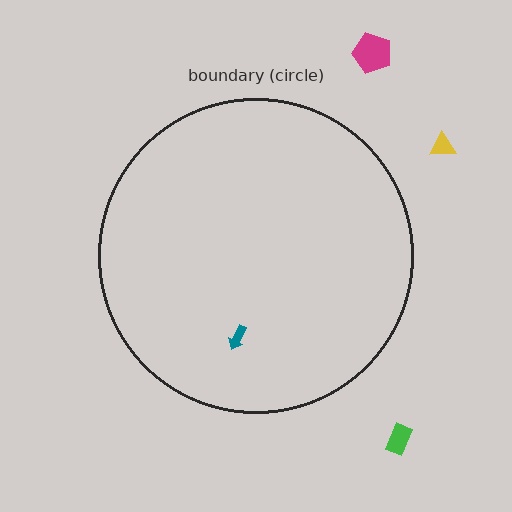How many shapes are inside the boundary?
1 inside, 3 outside.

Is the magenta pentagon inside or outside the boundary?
Outside.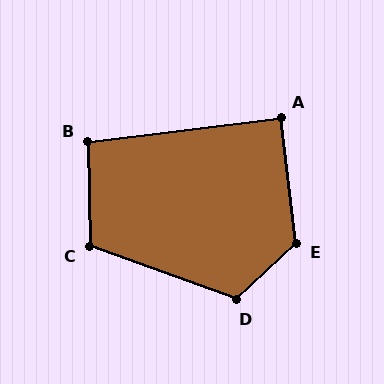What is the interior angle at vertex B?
Approximately 96 degrees (obtuse).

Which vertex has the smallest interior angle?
A, at approximately 90 degrees.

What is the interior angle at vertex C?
Approximately 111 degrees (obtuse).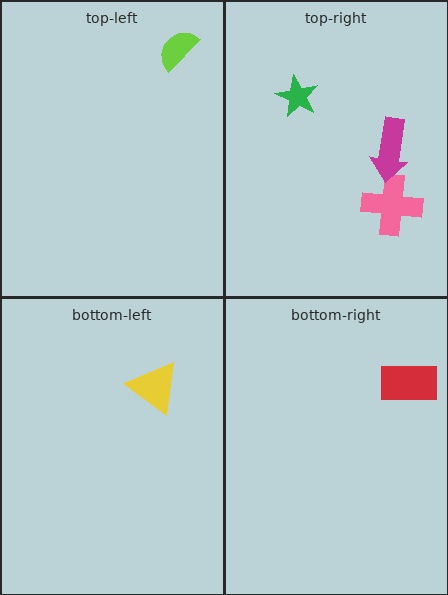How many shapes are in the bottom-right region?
1.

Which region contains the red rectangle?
The bottom-right region.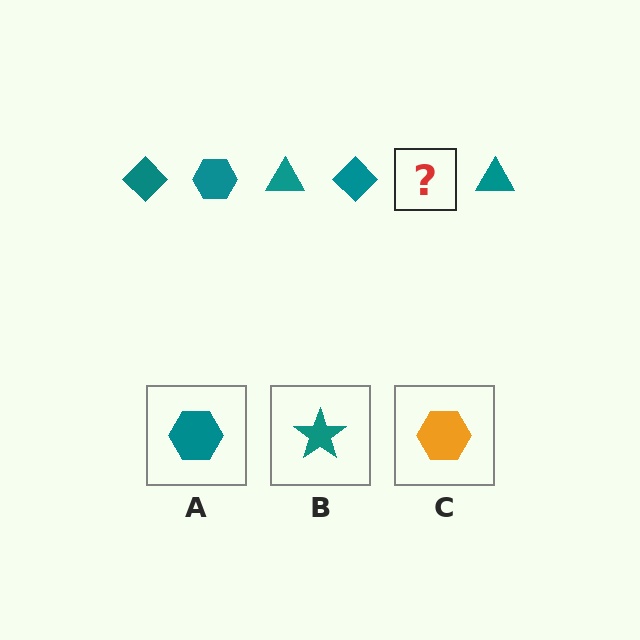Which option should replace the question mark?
Option A.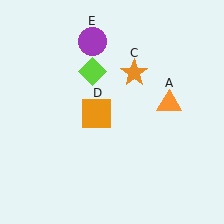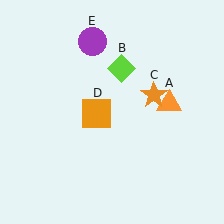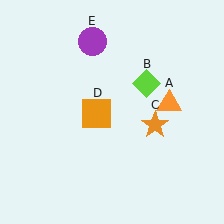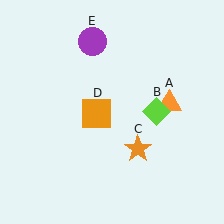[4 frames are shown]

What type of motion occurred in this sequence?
The lime diamond (object B), orange star (object C) rotated clockwise around the center of the scene.